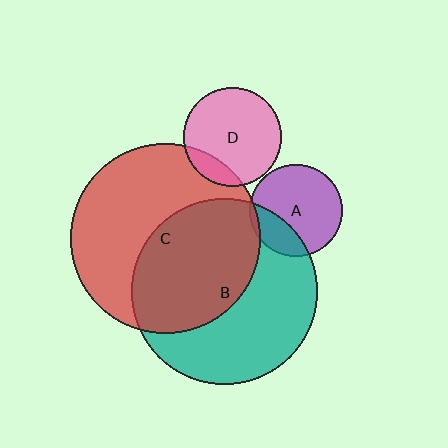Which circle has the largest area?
Circle C (red).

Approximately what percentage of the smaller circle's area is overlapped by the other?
Approximately 15%.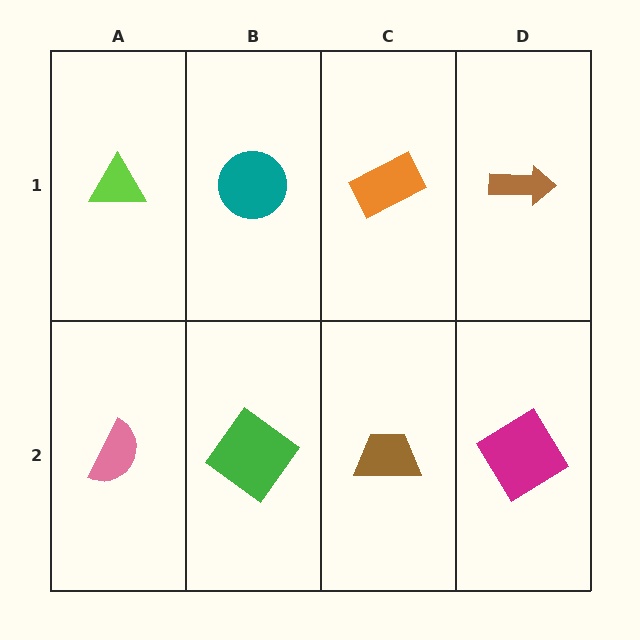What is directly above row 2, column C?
An orange rectangle.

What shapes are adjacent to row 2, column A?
A lime triangle (row 1, column A), a green diamond (row 2, column B).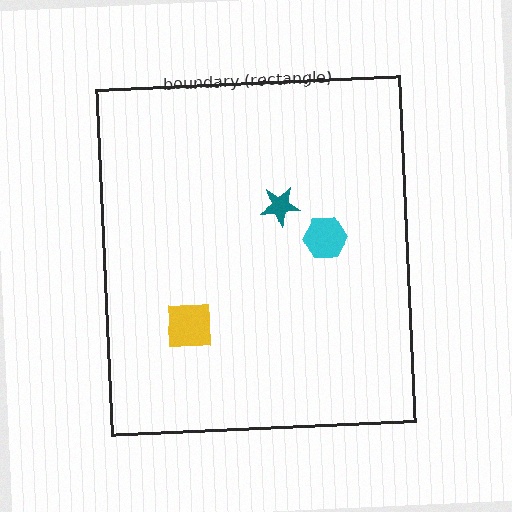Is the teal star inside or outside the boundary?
Inside.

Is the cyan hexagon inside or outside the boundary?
Inside.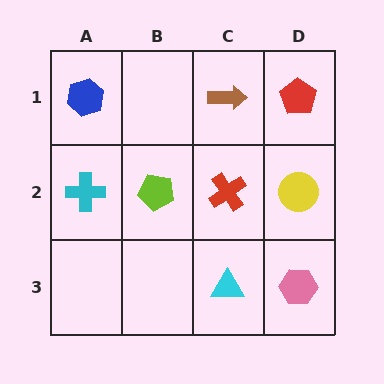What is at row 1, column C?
A brown arrow.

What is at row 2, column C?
A red cross.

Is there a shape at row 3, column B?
No, that cell is empty.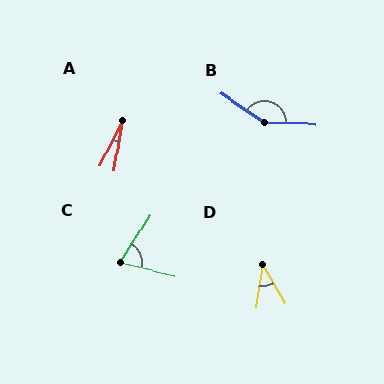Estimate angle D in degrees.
Approximately 39 degrees.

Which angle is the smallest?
A, at approximately 17 degrees.